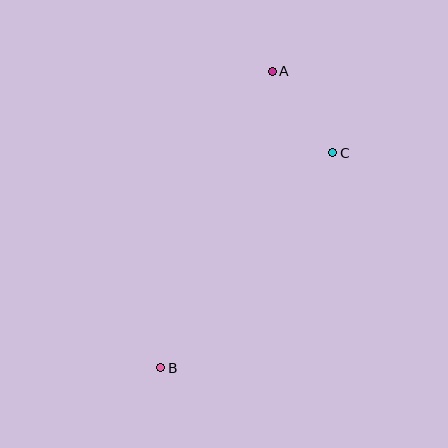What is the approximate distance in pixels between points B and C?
The distance between B and C is approximately 275 pixels.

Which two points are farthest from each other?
Points A and B are farthest from each other.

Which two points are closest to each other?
Points A and C are closest to each other.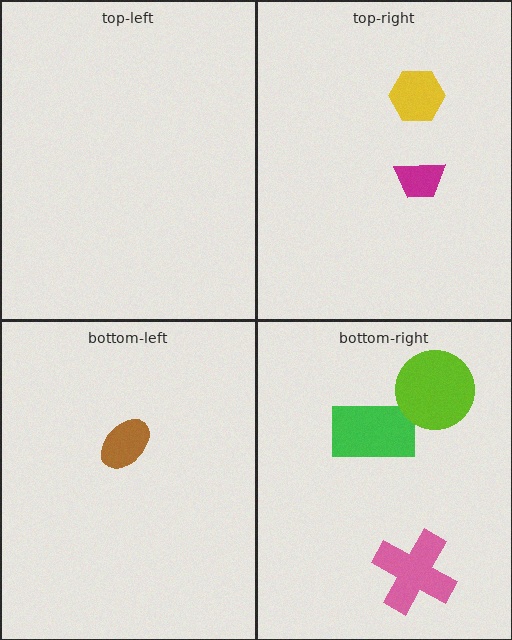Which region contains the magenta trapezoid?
The top-right region.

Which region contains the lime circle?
The bottom-right region.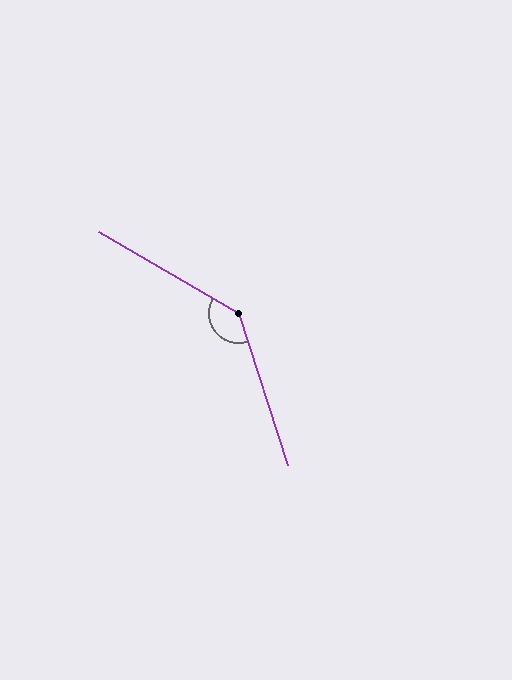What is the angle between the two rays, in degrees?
Approximately 138 degrees.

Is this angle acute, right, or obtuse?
It is obtuse.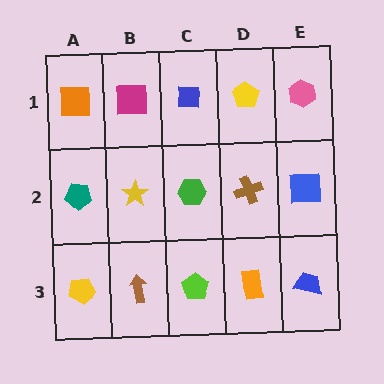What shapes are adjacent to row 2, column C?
A blue square (row 1, column C), a lime pentagon (row 3, column C), a yellow star (row 2, column B), a brown cross (row 2, column D).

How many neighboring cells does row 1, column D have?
3.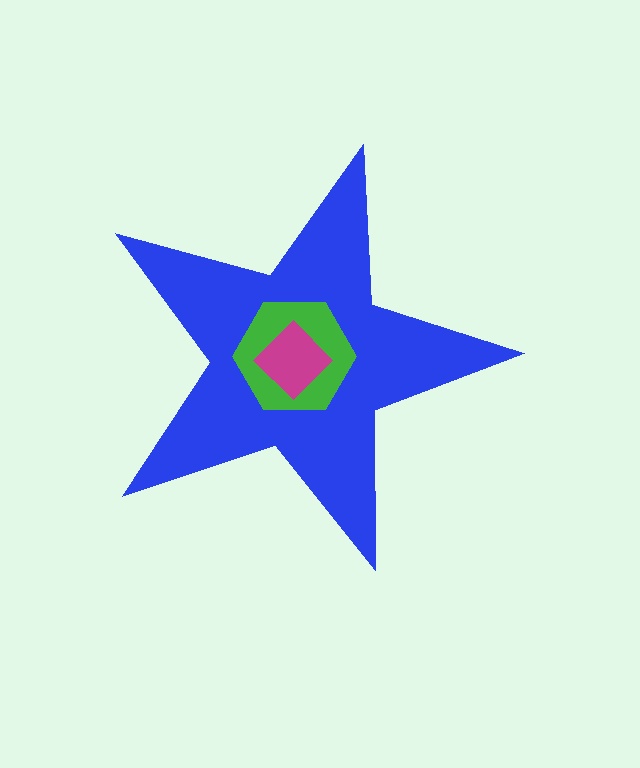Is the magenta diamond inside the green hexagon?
Yes.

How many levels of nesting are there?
3.